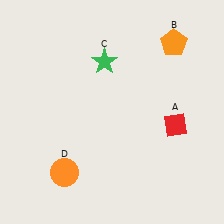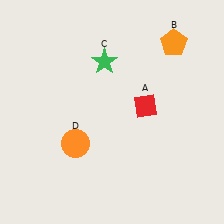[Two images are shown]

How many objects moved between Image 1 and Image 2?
2 objects moved between the two images.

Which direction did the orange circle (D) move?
The orange circle (D) moved up.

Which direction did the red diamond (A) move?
The red diamond (A) moved left.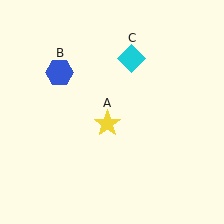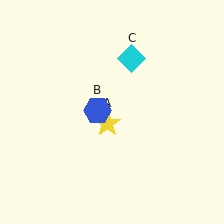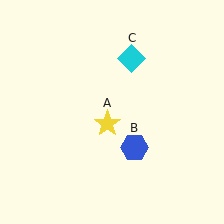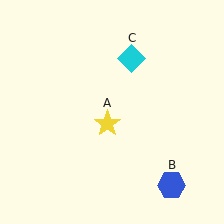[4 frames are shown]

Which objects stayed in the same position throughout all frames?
Yellow star (object A) and cyan diamond (object C) remained stationary.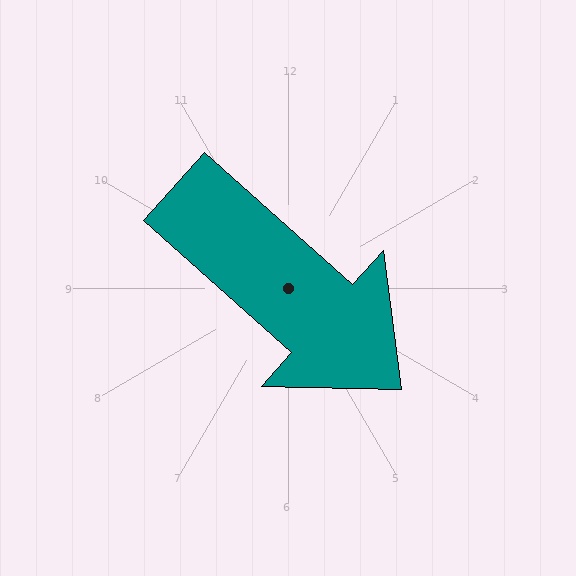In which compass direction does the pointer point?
Southeast.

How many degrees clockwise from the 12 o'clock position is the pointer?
Approximately 132 degrees.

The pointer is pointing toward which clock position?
Roughly 4 o'clock.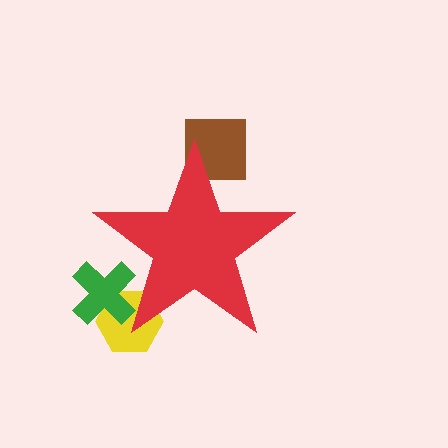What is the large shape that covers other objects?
A red star.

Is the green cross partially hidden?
Yes, the green cross is partially hidden behind the red star.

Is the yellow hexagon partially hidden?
Yes, the yellow hexagon is partially hidden behind the red star.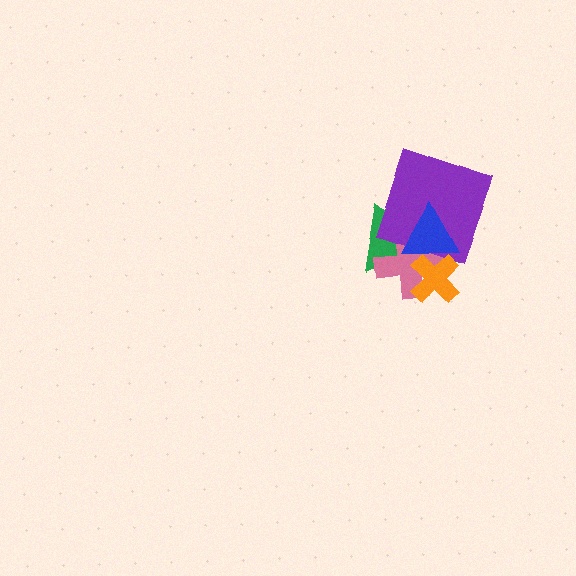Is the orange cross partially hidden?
No, no other shape covers it.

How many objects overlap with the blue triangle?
4 objects overlap with the blue triangle.